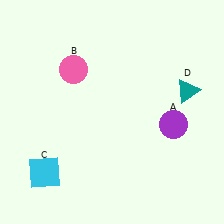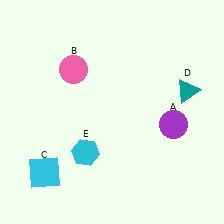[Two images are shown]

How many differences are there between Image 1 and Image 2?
There is 1 difference between the two images.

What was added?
A cyan hexagon (E) was added in Image 2.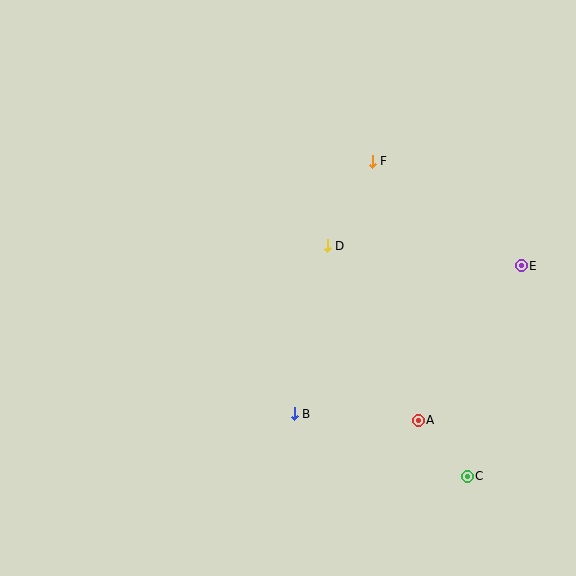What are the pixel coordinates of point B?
Point B is at (294, 414).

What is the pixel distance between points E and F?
The distance between E and F is 182 pixels.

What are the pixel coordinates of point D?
Point D is at (327, 246).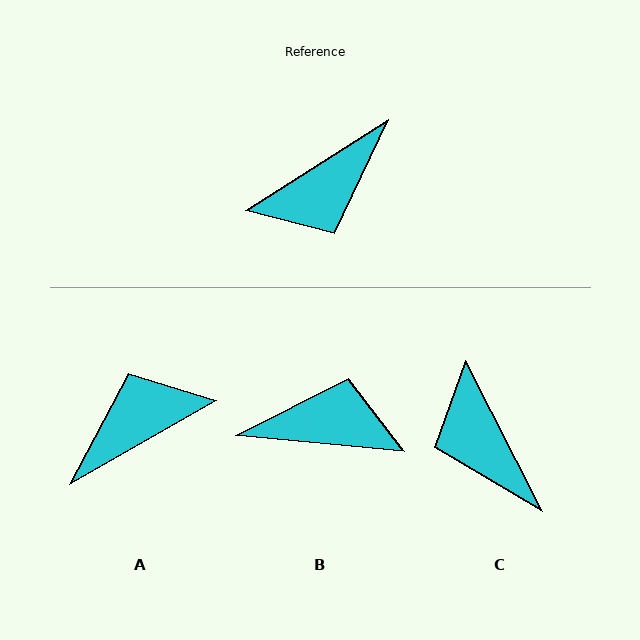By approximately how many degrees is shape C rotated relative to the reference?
Approximately 96 degrees clockwise.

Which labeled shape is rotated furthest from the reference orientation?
A, about 177 degrees away.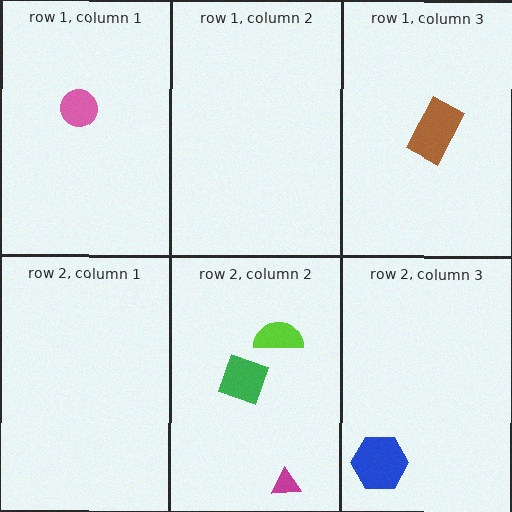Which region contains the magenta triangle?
The row 2, column 2 region.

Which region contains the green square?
The row 2, column 2 region.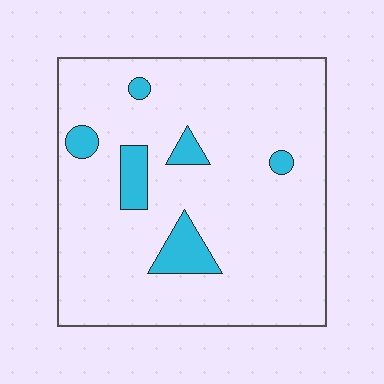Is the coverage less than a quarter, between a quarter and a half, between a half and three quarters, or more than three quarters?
Less than a quarter.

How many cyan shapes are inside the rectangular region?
6.